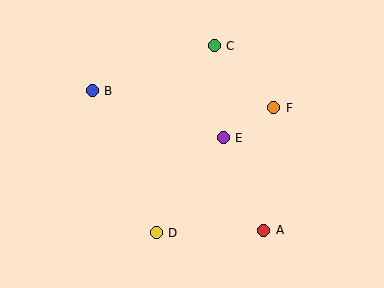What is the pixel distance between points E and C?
The distance between E and C is 92 pixels.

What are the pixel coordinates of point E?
Point E is at (223, 138).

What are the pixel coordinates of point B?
Point B is at (92, 91).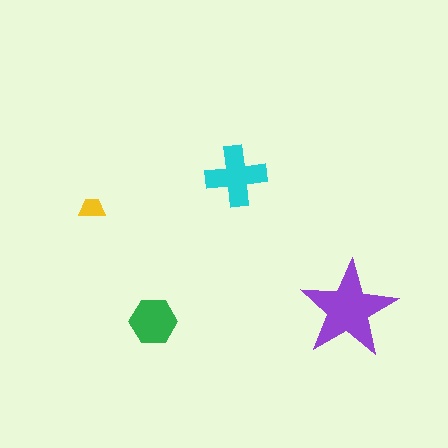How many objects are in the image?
There are 4 objects in the image.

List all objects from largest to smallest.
The purple star, the cyan cross, the green hexagon, the yellow trapezoid.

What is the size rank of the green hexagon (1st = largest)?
3rd.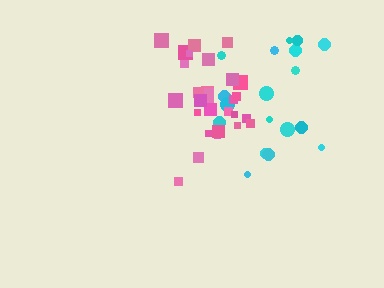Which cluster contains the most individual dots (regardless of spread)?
Pink (29).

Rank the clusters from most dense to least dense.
pink, cyan.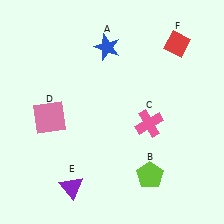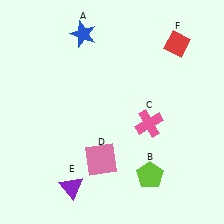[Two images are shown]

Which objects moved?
The objects that moved are: the blue star (A), the pink square (D).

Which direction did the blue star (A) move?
The blue star (A) moved left.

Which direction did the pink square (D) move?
The pink square (D) moved right.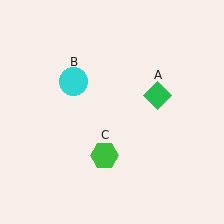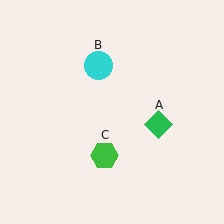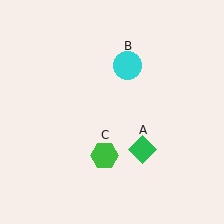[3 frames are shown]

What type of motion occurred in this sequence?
The green diamond (object A), cyan circle (object B) rotated clockwise around the center of the scene.